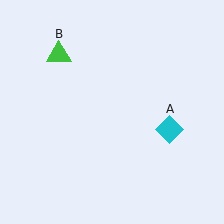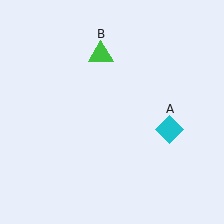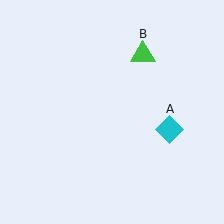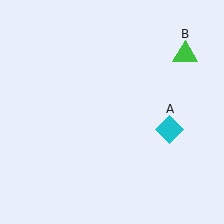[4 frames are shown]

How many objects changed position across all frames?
1 object changed position: green triangle (object B).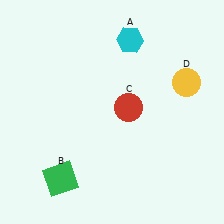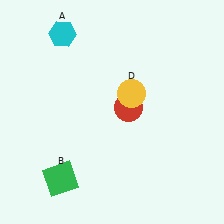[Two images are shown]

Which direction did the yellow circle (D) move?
The yellow circle (D) moved left.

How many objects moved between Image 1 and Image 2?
2 objects moved between the two images.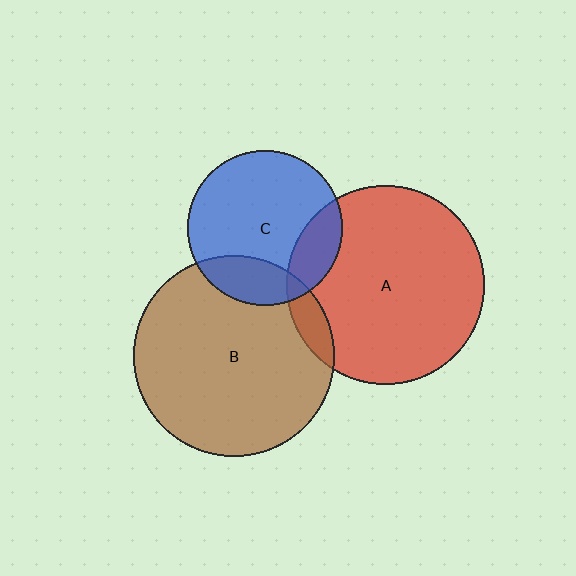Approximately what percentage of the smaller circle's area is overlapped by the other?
Approximately 20%.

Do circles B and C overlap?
Yes.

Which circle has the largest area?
Circle B (brown).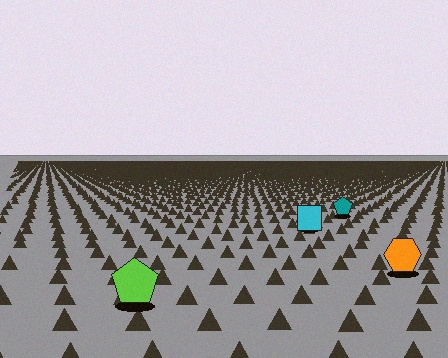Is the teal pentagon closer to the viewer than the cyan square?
No. The cyan square is closer — you can tell from the texture gradient: the ground texture is coarser near it.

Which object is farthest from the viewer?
The teal pentagon is farthest from the viewer. It appears smaller and the ground texture around it is denser.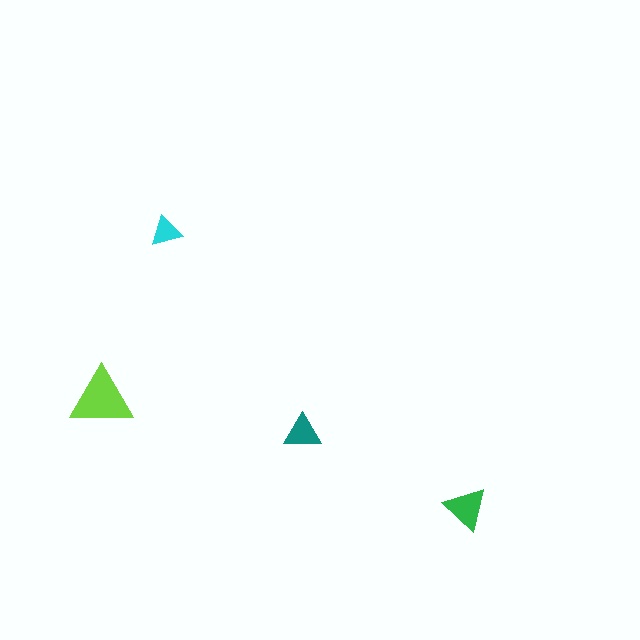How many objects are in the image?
There are 4 objects in the image.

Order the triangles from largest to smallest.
the lime one, the green one, the teal one, the cyan one.